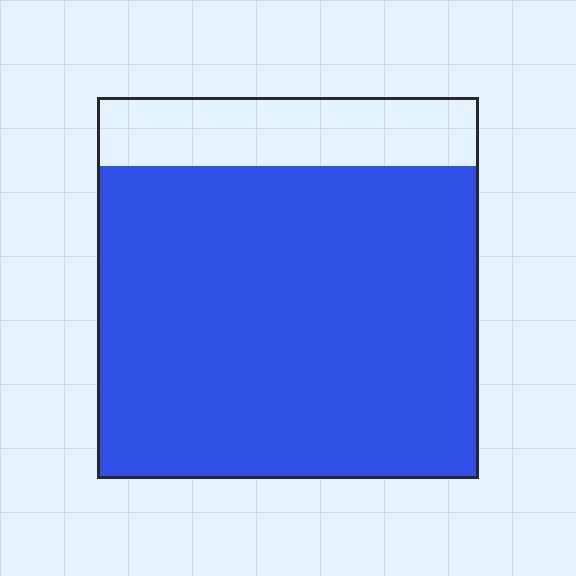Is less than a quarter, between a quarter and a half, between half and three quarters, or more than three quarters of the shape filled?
More than three quarters.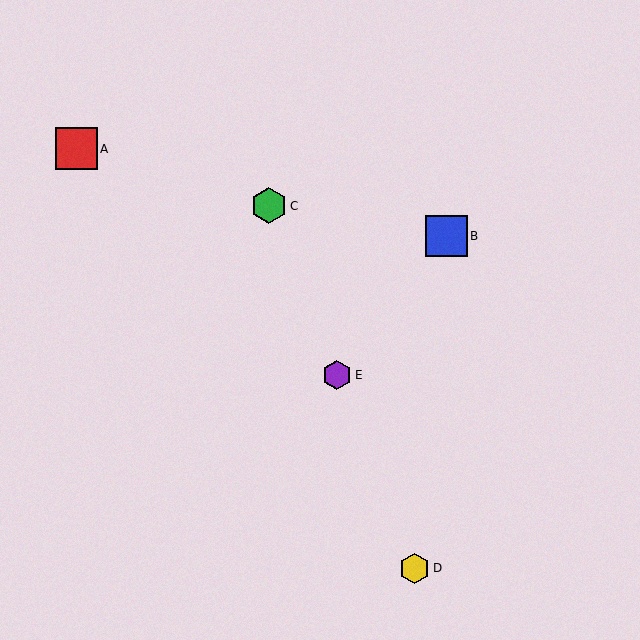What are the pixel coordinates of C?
Object C is at (269, 206).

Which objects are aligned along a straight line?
Objects C, D, E are aligned along a straight line.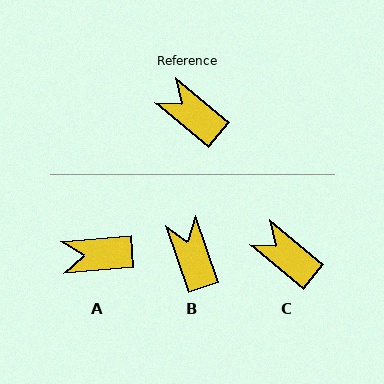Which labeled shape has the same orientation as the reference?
C.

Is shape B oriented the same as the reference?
No, it is off by about 32 degrees.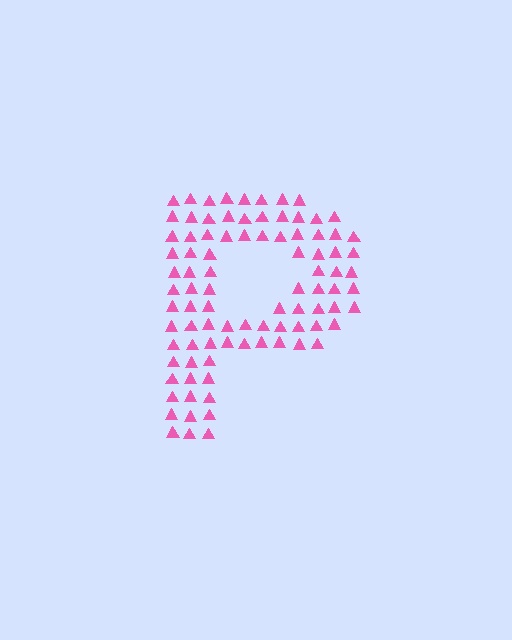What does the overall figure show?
The overall figure shows the letter P.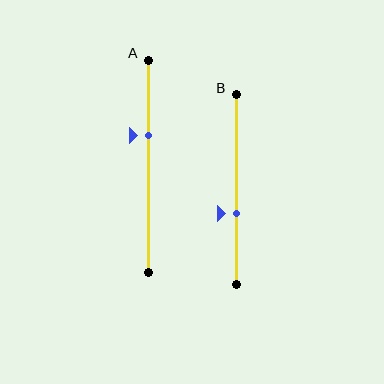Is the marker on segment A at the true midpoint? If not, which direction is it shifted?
No, the marker on segment A is shifted upward by about 15% of the segment length.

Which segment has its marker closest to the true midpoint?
Segment B has its marker closest to the true midpoint.